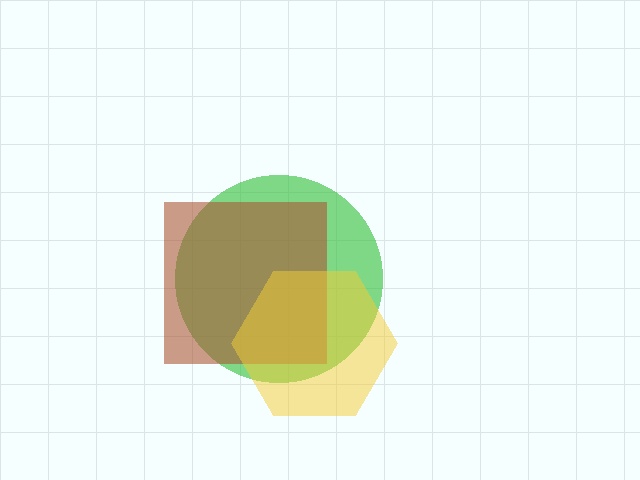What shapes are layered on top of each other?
The layered shapes are: a green circle, a brown square, a yellow hexagon.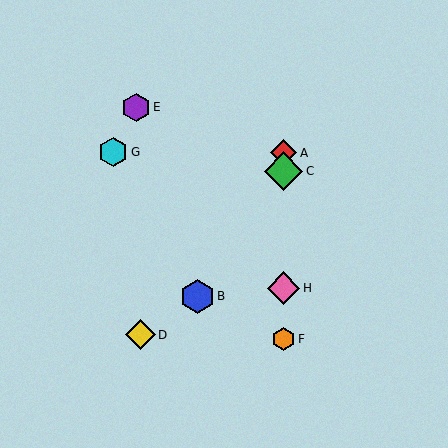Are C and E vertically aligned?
No, C is at x≈284 and E is at x≈136.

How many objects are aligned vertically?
4 objects (A, C, F, H) are aligned vertically.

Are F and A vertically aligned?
Yes, both are at x≈284.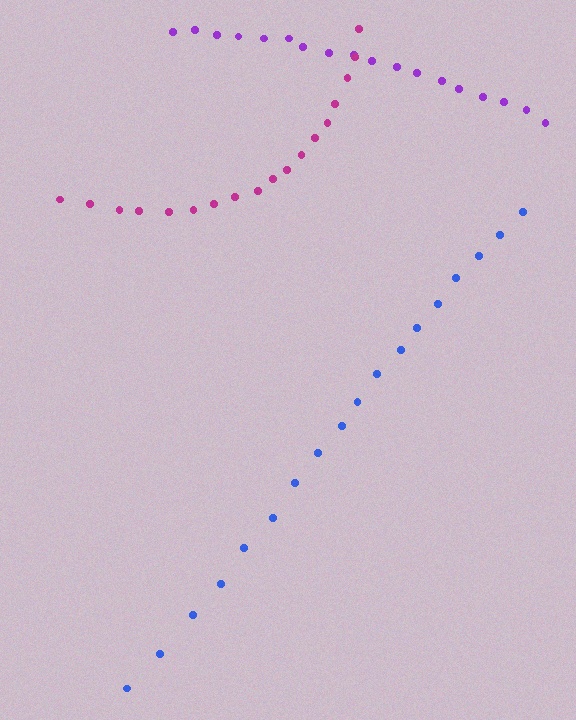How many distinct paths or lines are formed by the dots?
There are 3 distinct paths.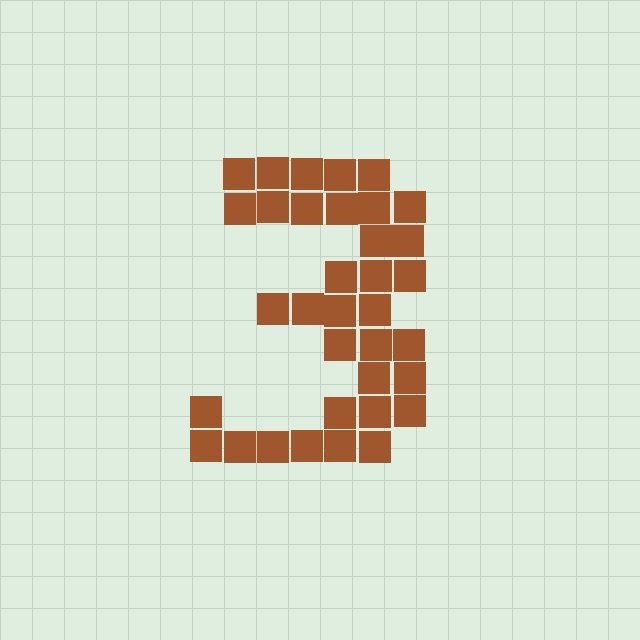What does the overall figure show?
The overall figure shows the digit 3.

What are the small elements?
The small elements are squares.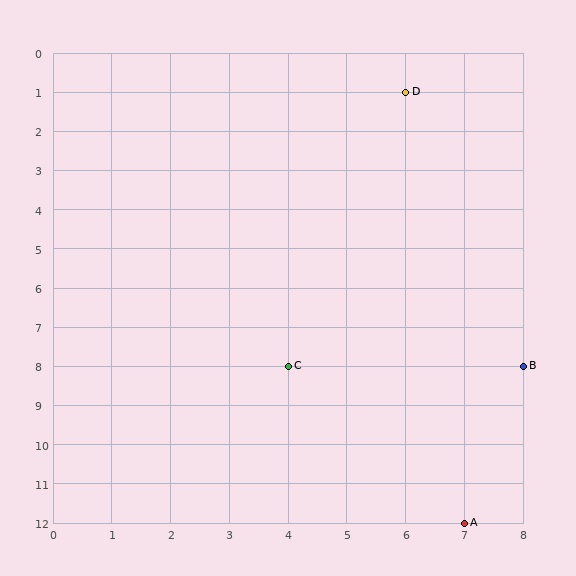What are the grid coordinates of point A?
Point A is at grid coordinates (7, 12).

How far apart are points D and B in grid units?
Points D and B are 2 columns and 7 rows apart (about 7.3 grid units diagonally).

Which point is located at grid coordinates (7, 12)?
Point A is at (7, 12).